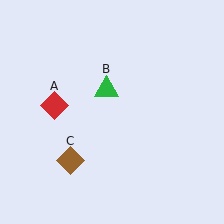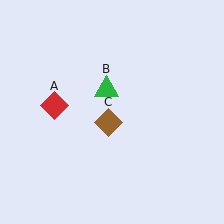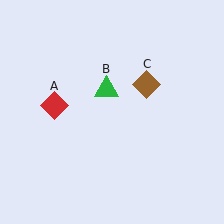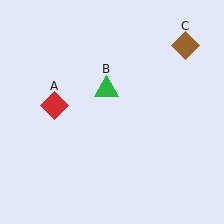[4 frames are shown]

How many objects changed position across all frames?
1 object changed position: brown diamond (object C).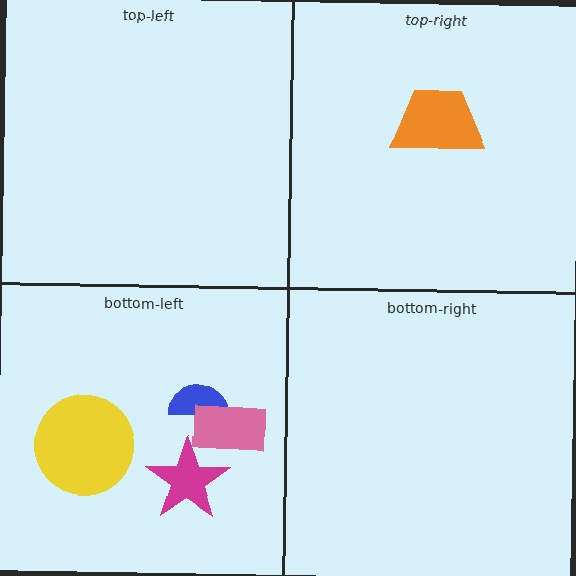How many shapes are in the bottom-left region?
4.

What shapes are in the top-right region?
The orange trapezoid.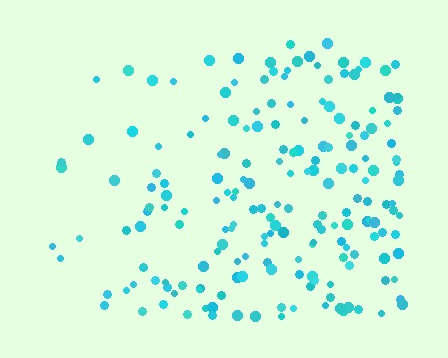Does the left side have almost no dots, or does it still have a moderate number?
Still a moderate number, just noticeably fewer than the right.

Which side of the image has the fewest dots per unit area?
The left.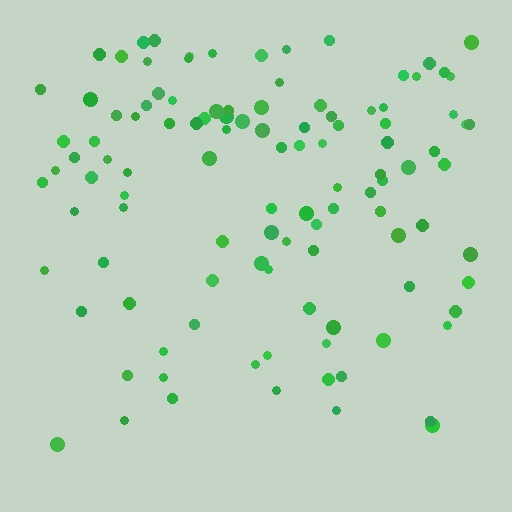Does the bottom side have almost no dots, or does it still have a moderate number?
Still a moderate number, just noticeably fewer than the top.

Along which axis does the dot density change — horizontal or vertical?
Vertical.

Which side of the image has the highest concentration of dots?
The top.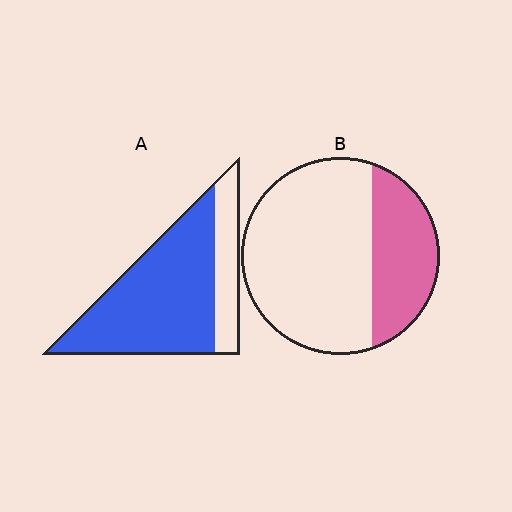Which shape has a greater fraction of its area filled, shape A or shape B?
Shape A.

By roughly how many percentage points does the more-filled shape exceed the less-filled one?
By roughly 45 percentage points (A over B).